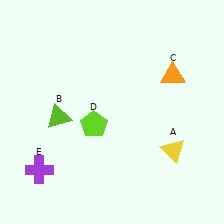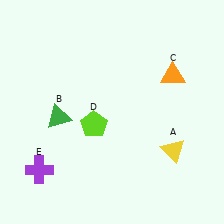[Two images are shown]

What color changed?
The triangle (B) changed from lime in Image 1 to green in Image 2.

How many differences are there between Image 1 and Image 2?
There is 1 difference between the two images.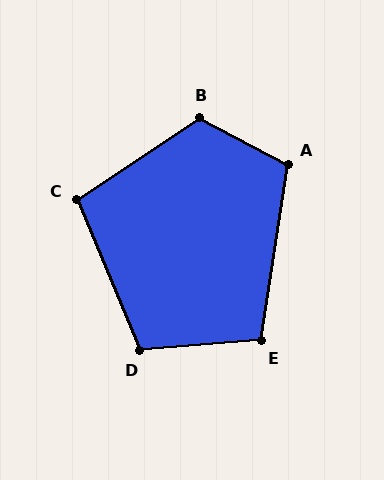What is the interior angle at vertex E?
Approximately 103 degrees (obtuse).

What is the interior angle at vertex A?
Approximately 109 degrees (obtuse).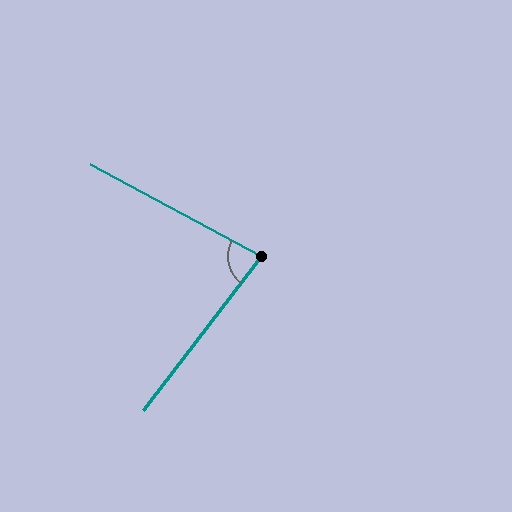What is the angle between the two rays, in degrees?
Approximately 81 degrees.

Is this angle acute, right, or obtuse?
It is acute.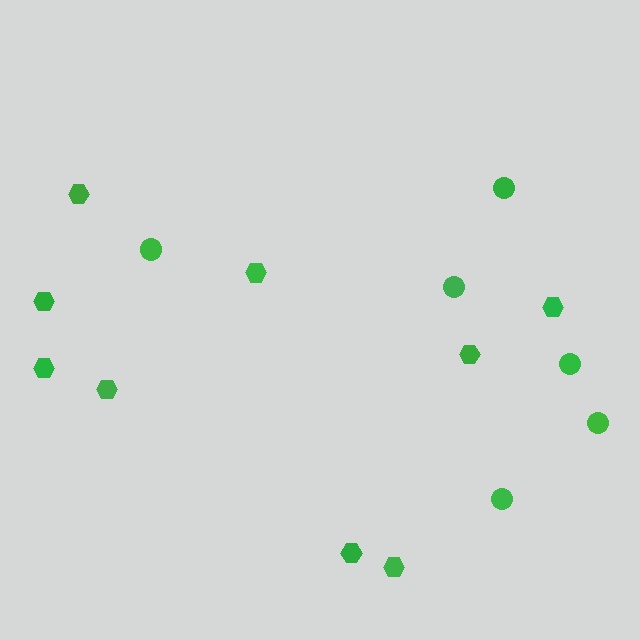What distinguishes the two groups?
There are 2 groups: one group of circles (6) and one group of hexagons (9).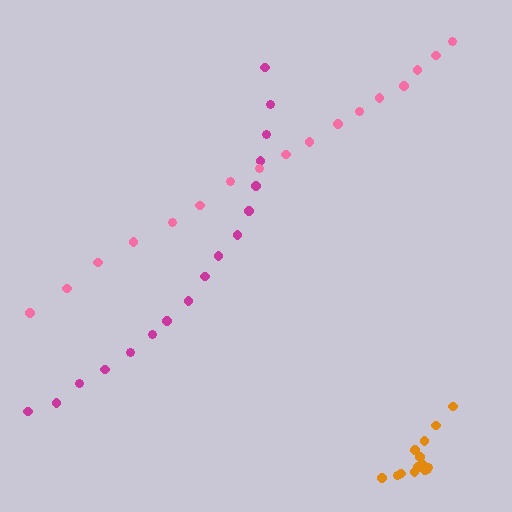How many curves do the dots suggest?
There are 3 distinct paths.